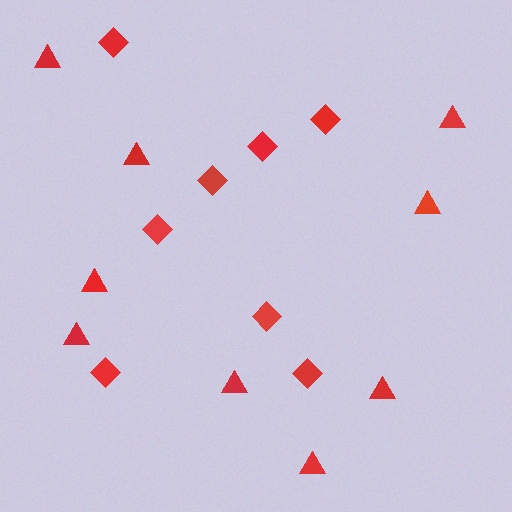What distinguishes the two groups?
There are 2 groups: one group of diamonds (8) and one group of triangles (9).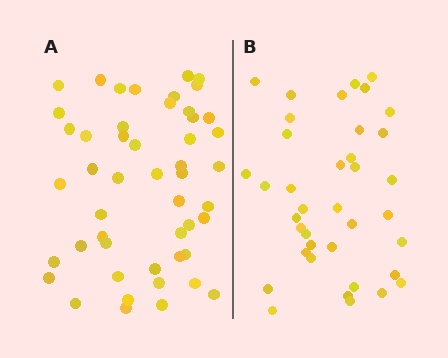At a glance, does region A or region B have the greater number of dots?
Region A (the left region) has more dots.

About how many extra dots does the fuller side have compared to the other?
Region A has roughly 12 or so more dots than region B.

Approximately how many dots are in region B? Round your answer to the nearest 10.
About 40 dots. (The exact count is 38, which rounds to 40.)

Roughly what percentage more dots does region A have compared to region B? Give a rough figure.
About 30% more.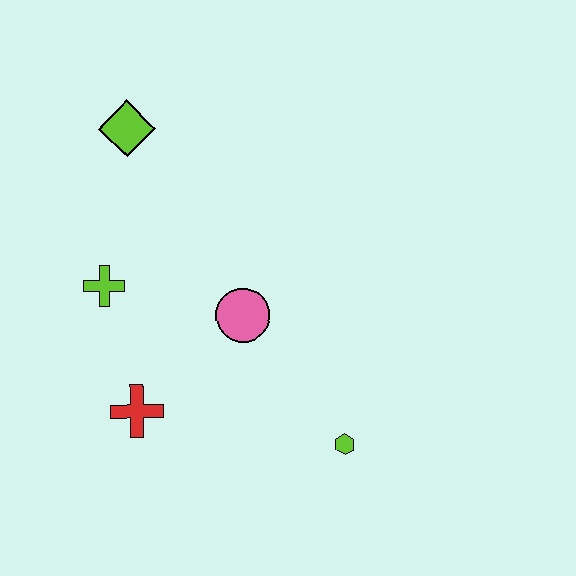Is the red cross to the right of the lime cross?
Yes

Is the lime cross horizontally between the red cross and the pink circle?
No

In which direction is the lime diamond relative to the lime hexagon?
The lime diamond is above the lime hexagon.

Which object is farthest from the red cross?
The lime diamond is farthest from the red cross.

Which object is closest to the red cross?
The lime cross is closest to the red cross.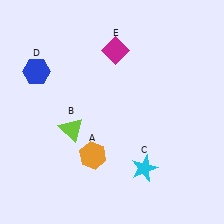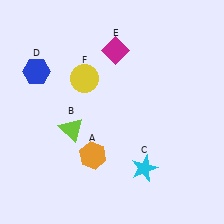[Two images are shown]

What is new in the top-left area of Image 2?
A yellow circle (F) was added in the top-left area of Image 2.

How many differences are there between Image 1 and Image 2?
There is 1 difference between the two images.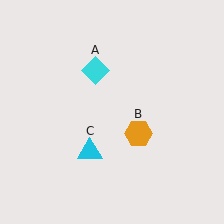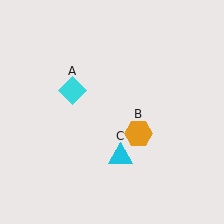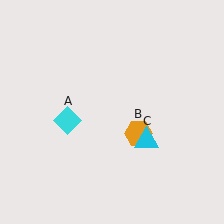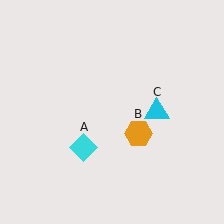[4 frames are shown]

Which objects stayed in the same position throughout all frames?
Orange hexagon (object B) remained stationary.